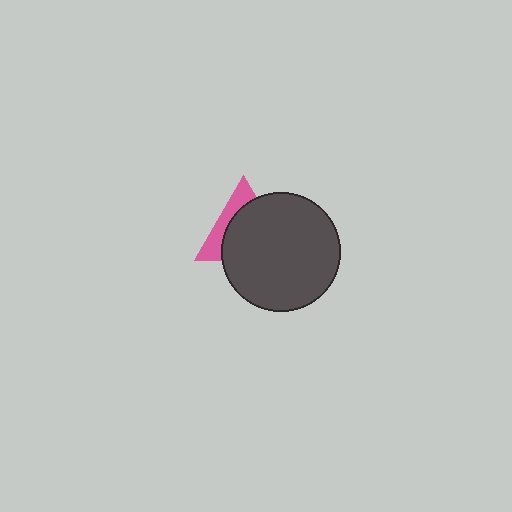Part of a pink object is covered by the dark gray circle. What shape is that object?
It is a triangle.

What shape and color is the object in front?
The object in front is a dark gray circle.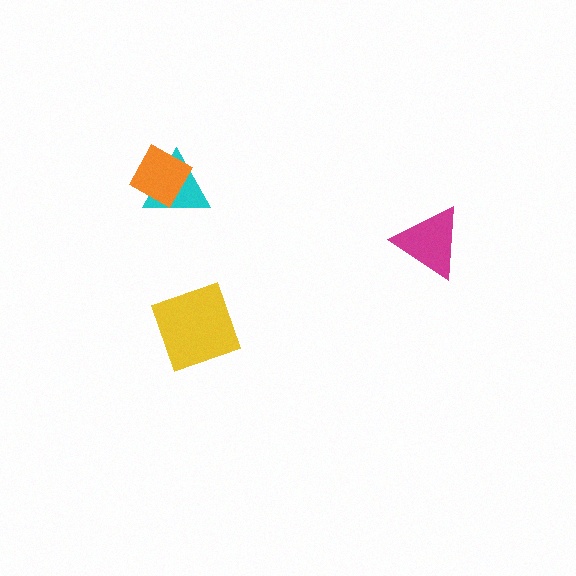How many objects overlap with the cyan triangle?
1 object overlaps with the cyan triangle.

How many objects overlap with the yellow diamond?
0 objects overlap with the yellow diamond.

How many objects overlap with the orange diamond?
1 object overlaps with the orange diamond.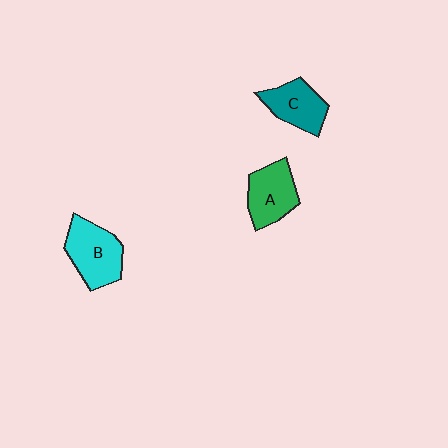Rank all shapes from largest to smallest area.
From largest to smallest: B (cyan), A (green), C (teal).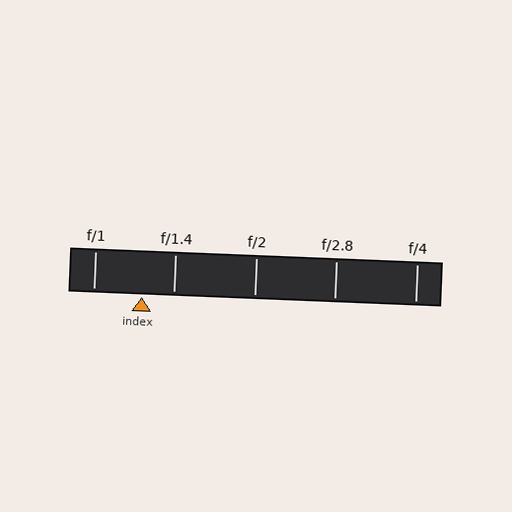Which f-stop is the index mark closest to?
The index mark is closest to f/1.4.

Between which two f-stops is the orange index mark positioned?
The index mark is between f/1 and f/1.4.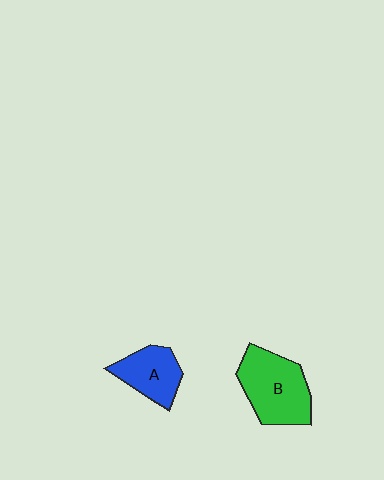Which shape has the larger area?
Shape B (green).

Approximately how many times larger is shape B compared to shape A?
Approximately 1.5 times.